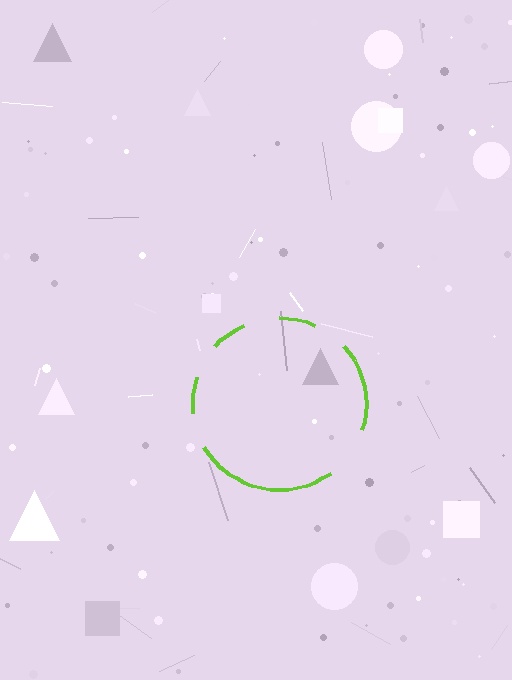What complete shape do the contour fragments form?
The contour fragments form a circle.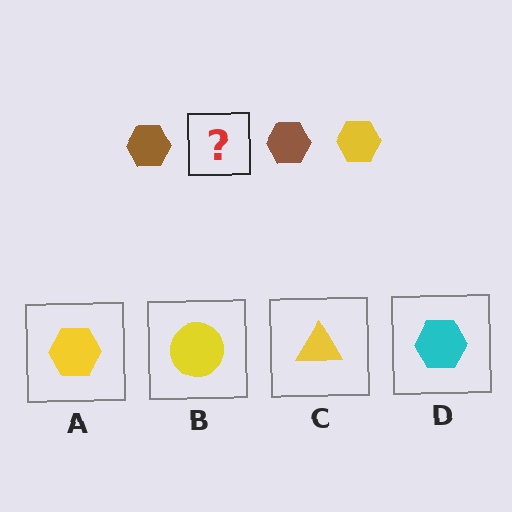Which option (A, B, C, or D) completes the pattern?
A.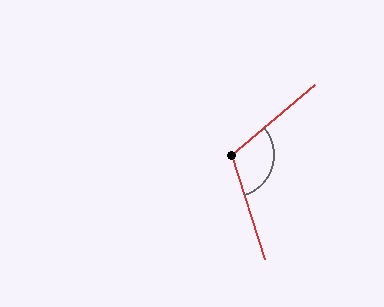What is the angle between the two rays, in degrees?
Approximately 113 degrees.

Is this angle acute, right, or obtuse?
It is obtuse.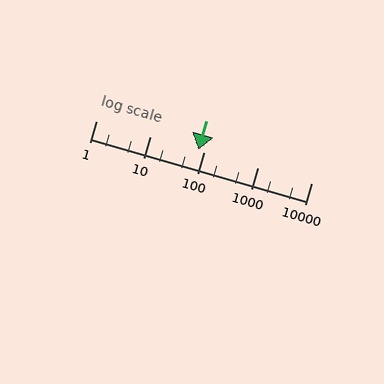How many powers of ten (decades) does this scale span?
The scale spans 4 decades, from 1 to 10000.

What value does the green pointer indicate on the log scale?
The pointer indicates approximately 80.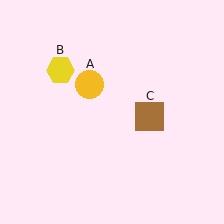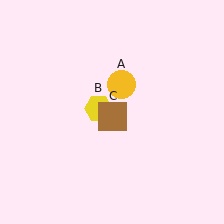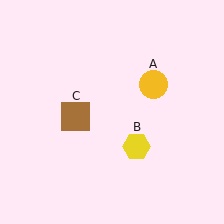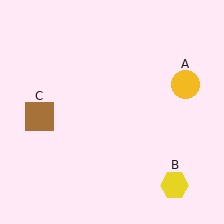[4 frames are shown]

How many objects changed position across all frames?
3 objects changed position: yellow circle (object A), yellow hexagon (object B), brown square (object C).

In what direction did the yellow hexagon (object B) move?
The yellow hexagon (object B) moved down and to the right.